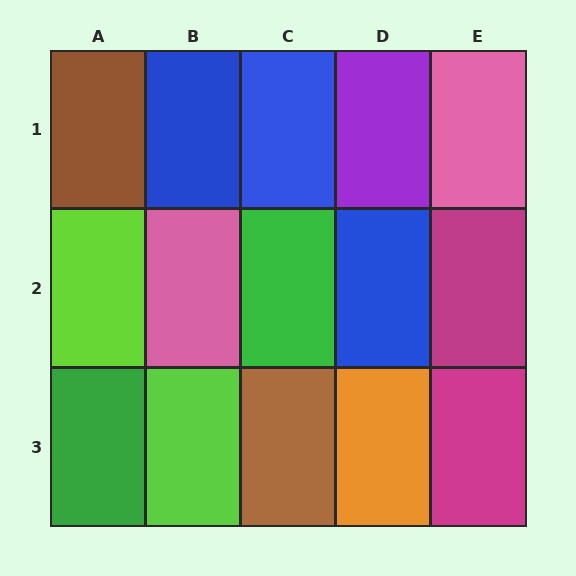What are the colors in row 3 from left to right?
Green, lime, brown, orange, magenta.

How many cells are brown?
2 cells are brown.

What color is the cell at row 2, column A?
Lime.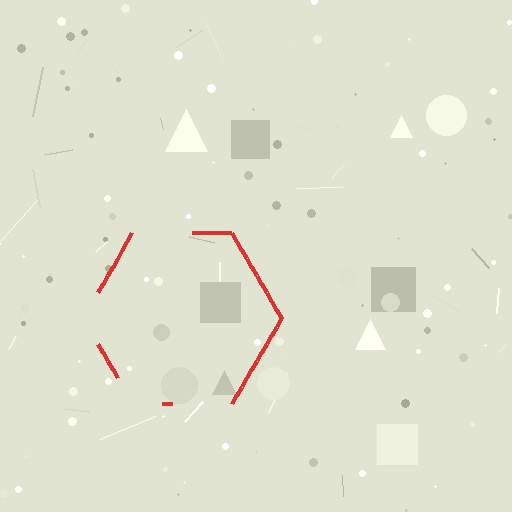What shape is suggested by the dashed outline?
The dashed outline suggests a hexagon.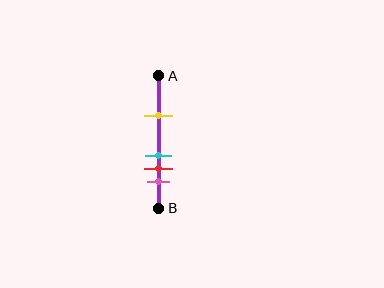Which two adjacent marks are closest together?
The cyan and red marks are the closest adjacent pair.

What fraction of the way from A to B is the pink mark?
The pink mark is approximately 80% (0.8) of the way from A to B.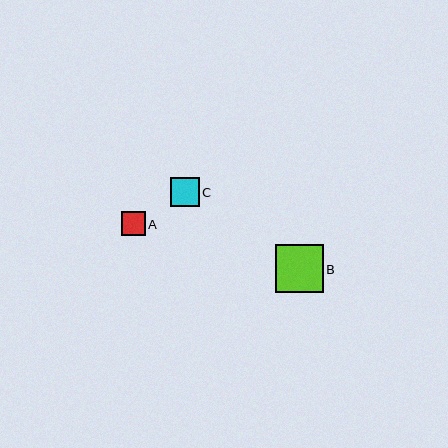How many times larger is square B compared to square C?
Square B is approximately 1.7 times the size of square C.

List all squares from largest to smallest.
From largest to smallest: B, C, A.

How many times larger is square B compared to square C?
Square B is approximately 1.7 times the size of square C.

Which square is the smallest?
Square A is the smallest with a size of approximately 24 pixels.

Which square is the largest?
Square B is the largest with a size of approximately 48 pixels.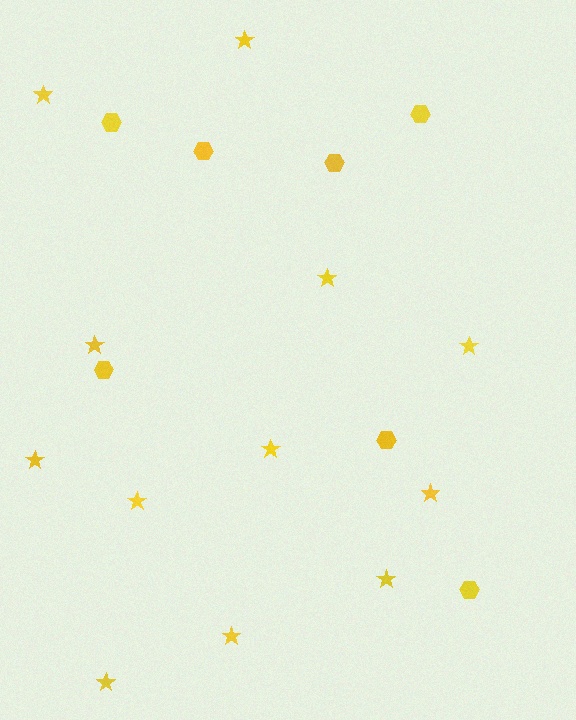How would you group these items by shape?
There are 2 groups: one group of stars (12) and one group of hexagons (7).